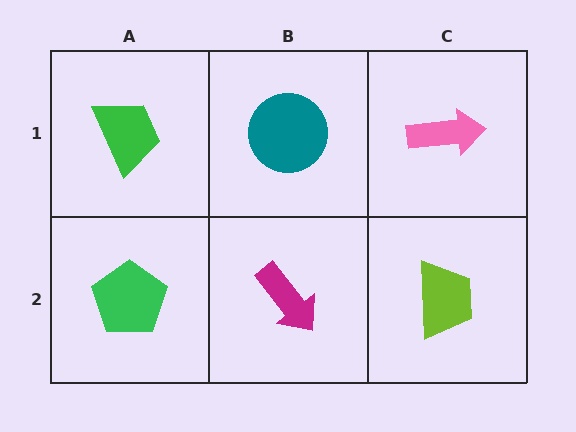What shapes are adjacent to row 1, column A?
A green pentagon (row 2, column A), a teal circle (row 1, column B).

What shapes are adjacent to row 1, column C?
A lime trapezoid (row 2, column C), a teal circle (row 1, column B).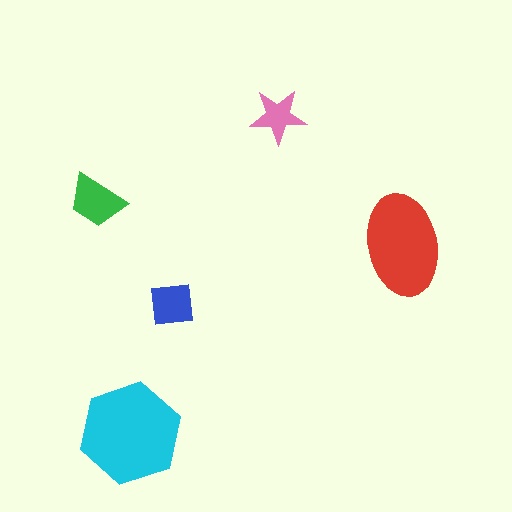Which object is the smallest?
The pink star.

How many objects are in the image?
There are 5 objects in the image.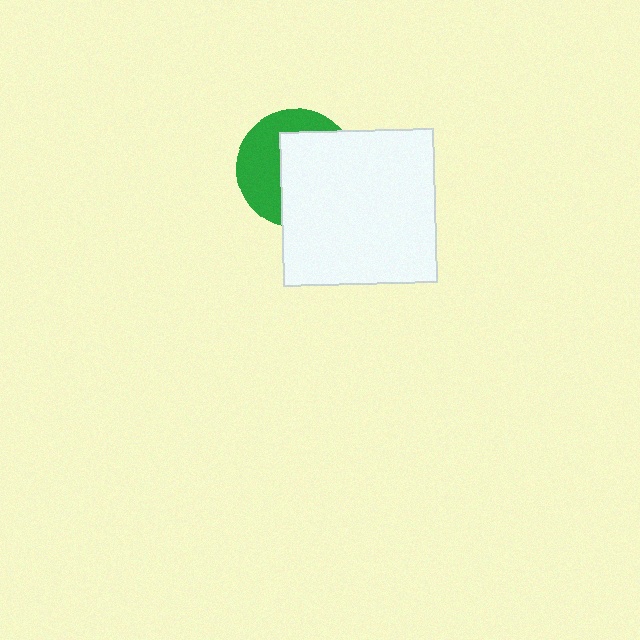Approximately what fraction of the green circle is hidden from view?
Roughly 57% of the green circle is hidden behind the white square.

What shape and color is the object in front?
The object in front is a white square.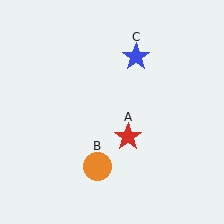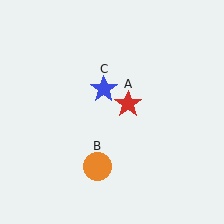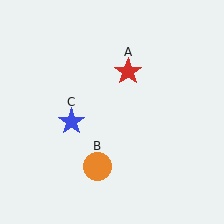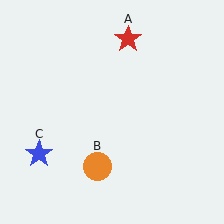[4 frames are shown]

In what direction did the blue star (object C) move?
The blue star (object C) moved down and to the left.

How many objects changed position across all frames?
2 objects changed position: red star (object A), blue star (object C).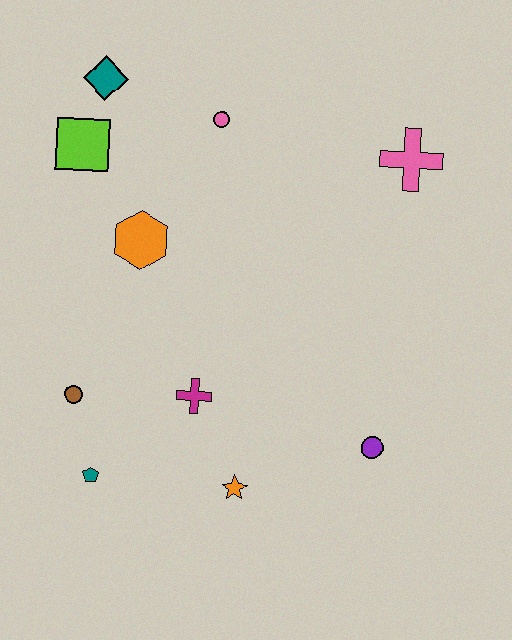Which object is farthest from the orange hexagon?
The purple circle is farthest from the orange hexagon.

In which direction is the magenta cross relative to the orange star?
The magenta cross is above the orange star.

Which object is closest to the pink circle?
The teal diamond is closest to the pink circle.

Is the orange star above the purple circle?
No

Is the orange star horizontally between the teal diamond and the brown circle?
No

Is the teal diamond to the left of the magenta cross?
Yes